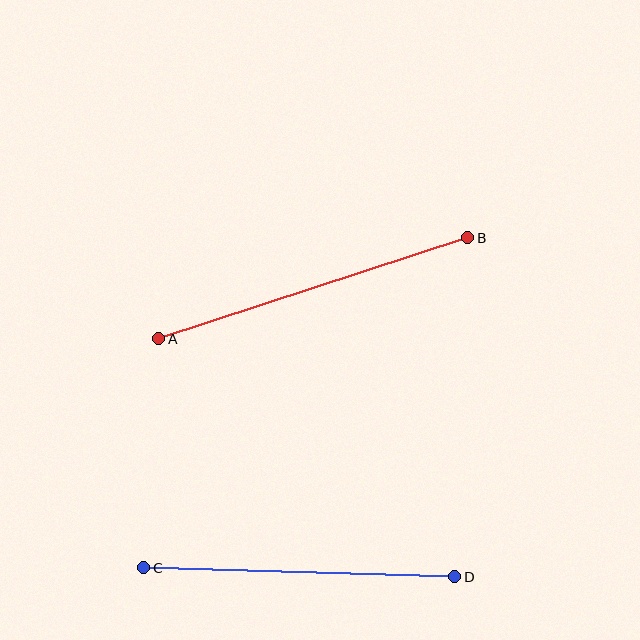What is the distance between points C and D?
The distance is approximately 311 pixels.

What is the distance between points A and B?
The distance is approximately 325 pixels.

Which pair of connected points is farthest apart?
Points A and B are farthest apart.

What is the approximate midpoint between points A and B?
The midpoint is at approximately (313, 288) pixels.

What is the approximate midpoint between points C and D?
The midpoint is at approximately (299, 572) pixels.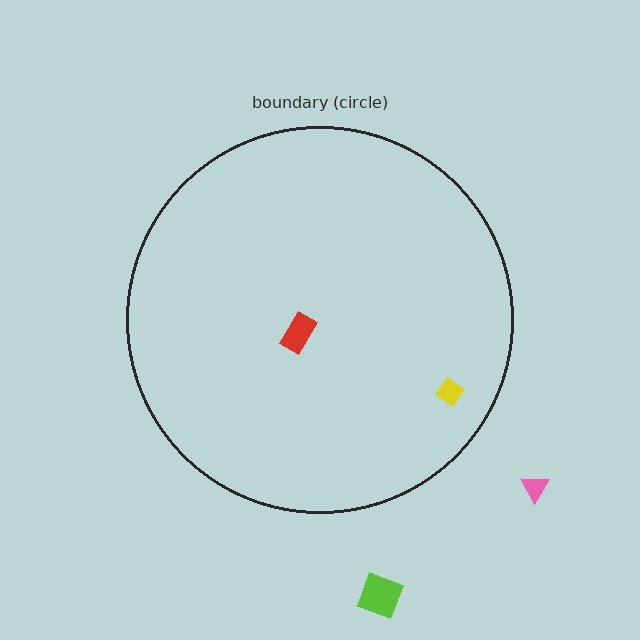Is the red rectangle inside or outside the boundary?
Inside.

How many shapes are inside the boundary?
2 inside, 2 outside.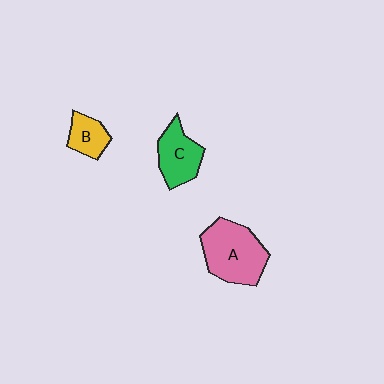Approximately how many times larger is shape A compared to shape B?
Approximately 2.3 times.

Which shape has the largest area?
Shape A (pink).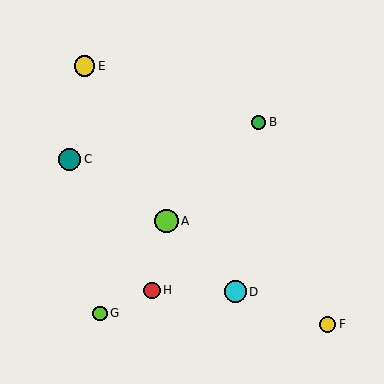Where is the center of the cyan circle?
The center of the cyan circle is at (235, 292).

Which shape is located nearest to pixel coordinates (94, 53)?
The yellow circle (labeled E) at (85, 66) is nearest to that location.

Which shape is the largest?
The lime circle (labeled A) is the largest.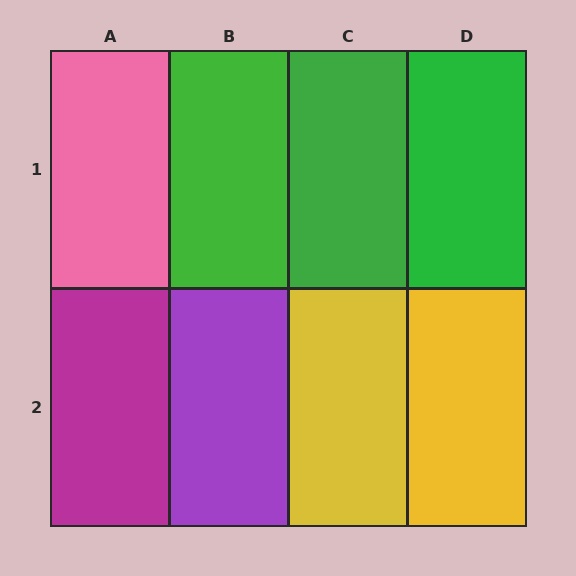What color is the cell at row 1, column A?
Pink.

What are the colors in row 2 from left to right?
Magenta, purple, yellow, yellow.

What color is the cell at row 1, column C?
Green.